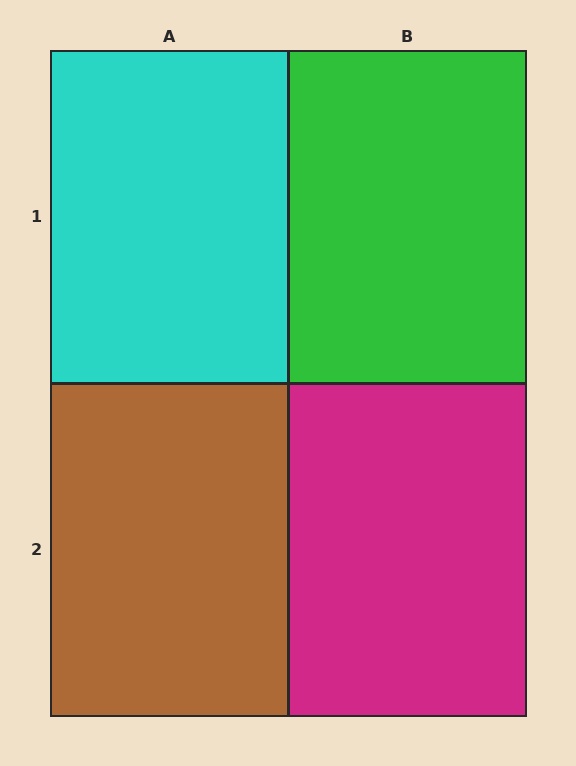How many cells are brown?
1 cell is brown.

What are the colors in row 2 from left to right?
Brown, magenta.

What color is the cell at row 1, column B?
Green.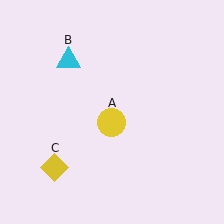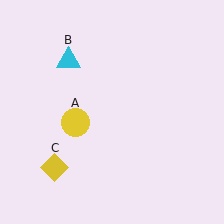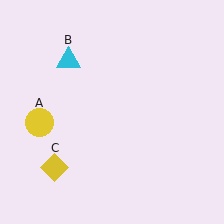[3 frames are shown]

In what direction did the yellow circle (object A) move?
The yellow circle (object A) moved left.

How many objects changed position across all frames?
1 object changed position: yellow circle (object A).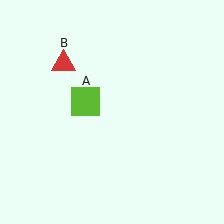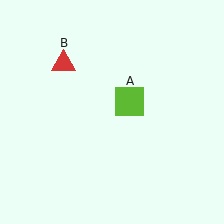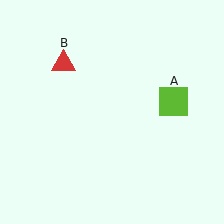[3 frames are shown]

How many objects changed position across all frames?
1 object changed position: lime square (object A).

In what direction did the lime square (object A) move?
The lime square (object A) moved right.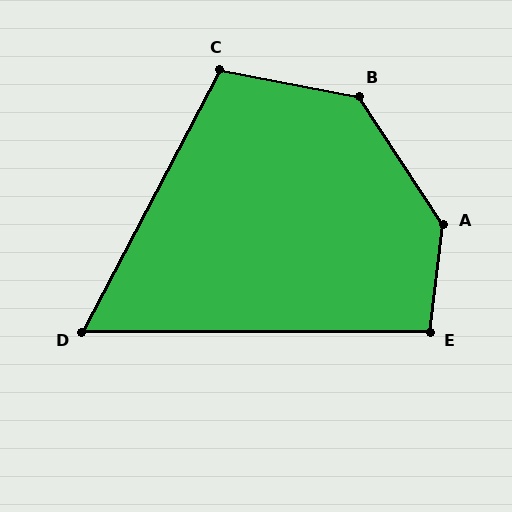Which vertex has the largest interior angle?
A, at approximately 140 degrees.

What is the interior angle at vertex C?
Approximately 107 degrees (obtuse).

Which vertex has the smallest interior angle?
D, at approximately 62 degrees.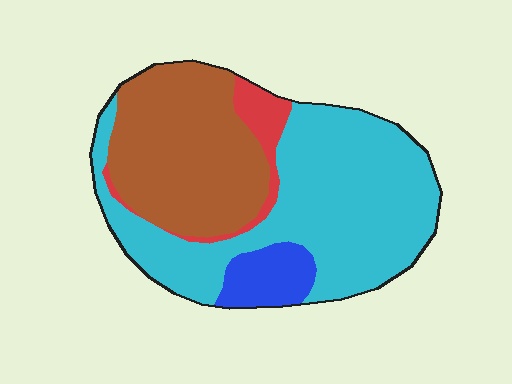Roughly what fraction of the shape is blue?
Blue takes up about one tenth (1/10) of the shape.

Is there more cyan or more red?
Cyan.